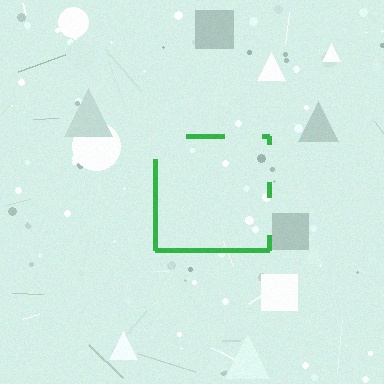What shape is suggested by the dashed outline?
The dashed outline suggests a square.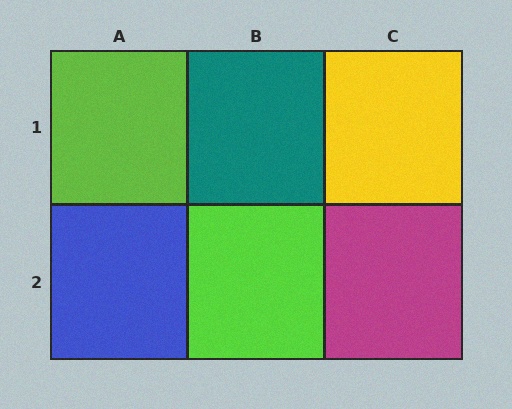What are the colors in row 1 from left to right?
Lime, teal, yellow.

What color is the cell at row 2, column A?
Blue.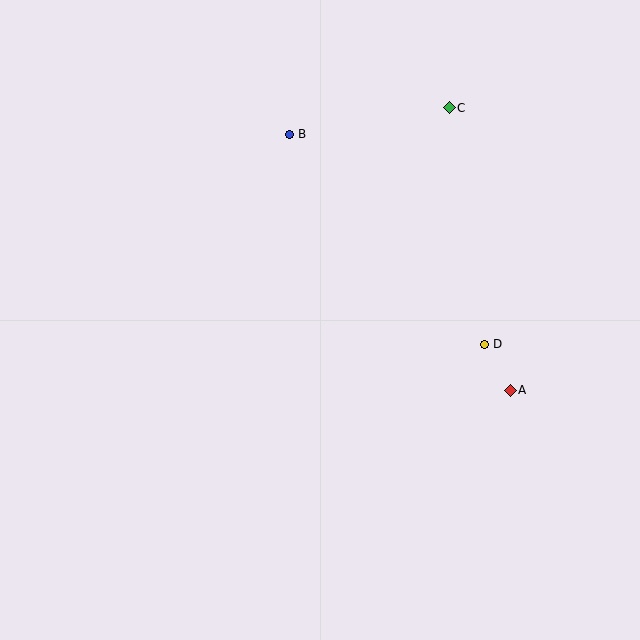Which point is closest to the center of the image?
Point D at (485, 344) is closest to the center.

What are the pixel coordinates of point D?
Point D is at (485, 344).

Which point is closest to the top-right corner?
Point C is closest to the top-right corner.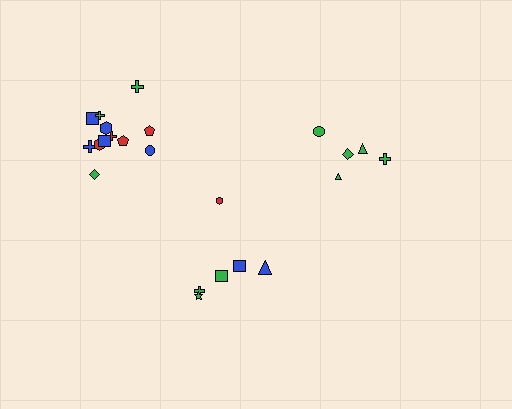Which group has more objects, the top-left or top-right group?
The top-left group.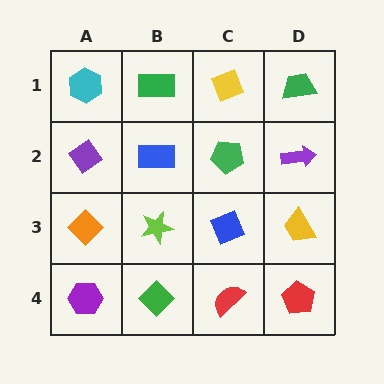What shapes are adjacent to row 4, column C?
A blue diamond (row 3, column C), a green diamond (row 4, column B), a red pentagon (row 4, column D).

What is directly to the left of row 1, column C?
A green rectangle.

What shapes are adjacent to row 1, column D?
A purple arrow (row 2, column D), a yellow diamond (row 1, column C).